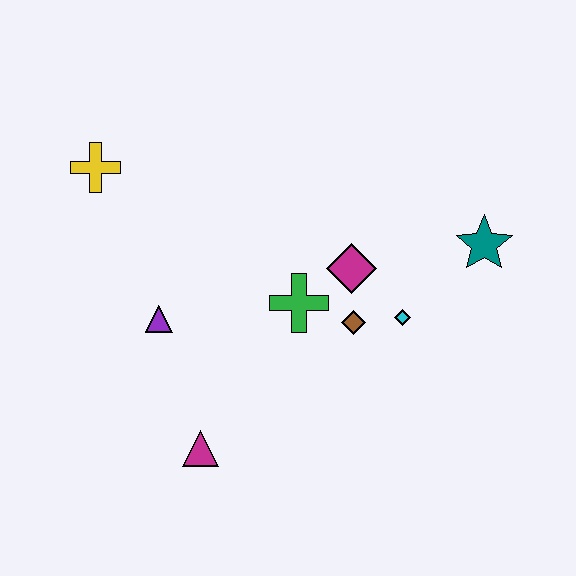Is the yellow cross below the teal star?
No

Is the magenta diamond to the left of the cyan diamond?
Yes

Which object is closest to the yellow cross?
The purple triangle is closest to the yellow cross.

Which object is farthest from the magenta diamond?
The yellow cross is farthest from the magenta diamond.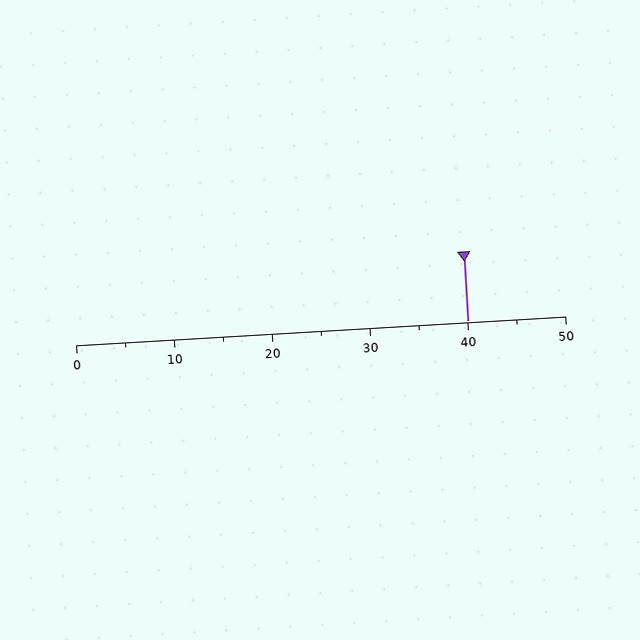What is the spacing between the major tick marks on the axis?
The major ticks are spaced 10 apart.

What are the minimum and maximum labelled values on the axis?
The axis runs from 0 to 50.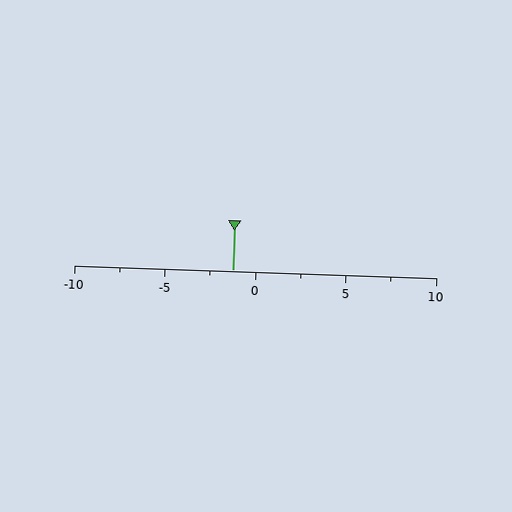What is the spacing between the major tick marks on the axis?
The major ticks are spaced 5 apart.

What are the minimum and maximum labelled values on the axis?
The axis runs from -10 to 10.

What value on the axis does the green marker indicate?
The marker indicates approximately -1.2.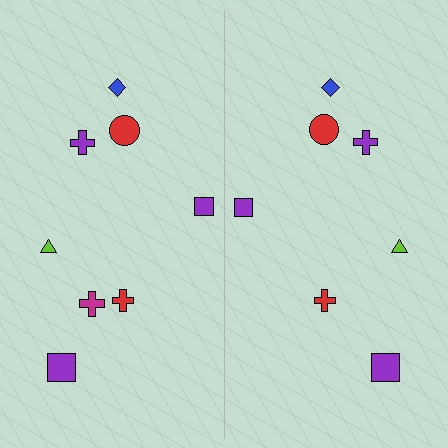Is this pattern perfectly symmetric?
No, the pattern is not perfectly symmetric. A magenta cross is missing from the right side.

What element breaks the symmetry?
A magenta cross is missing from the right side.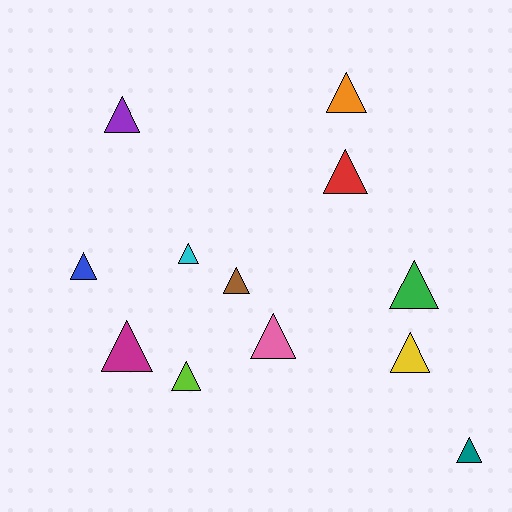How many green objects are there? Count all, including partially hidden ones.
There is 1 green object.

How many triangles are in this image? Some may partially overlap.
There are 12 triangles.